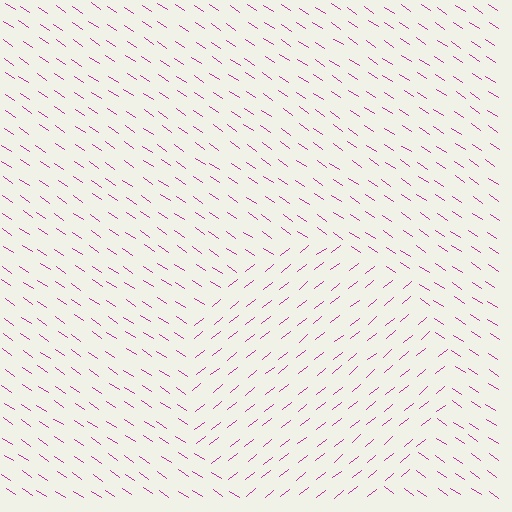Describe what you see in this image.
The image is filled with small magenta line segments. A circle region in the image has lines oriented differently from the surrounding lines, creating a visible texture boundary.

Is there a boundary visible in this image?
Yes, there is a texture boundary formed by a change in line orientation.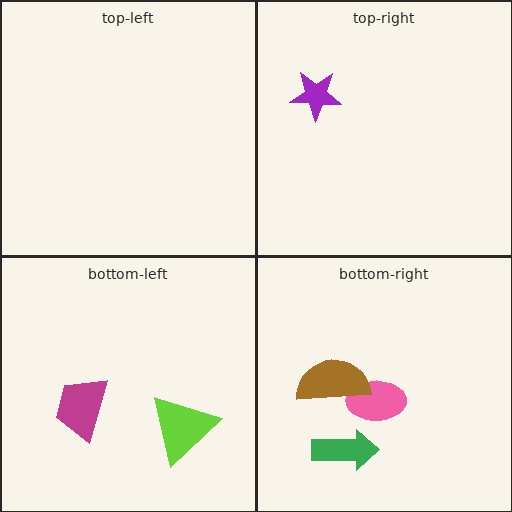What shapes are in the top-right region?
The purple star.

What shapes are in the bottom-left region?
The lime triangle, the magenta trapezoid.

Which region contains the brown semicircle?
The bottom-right region.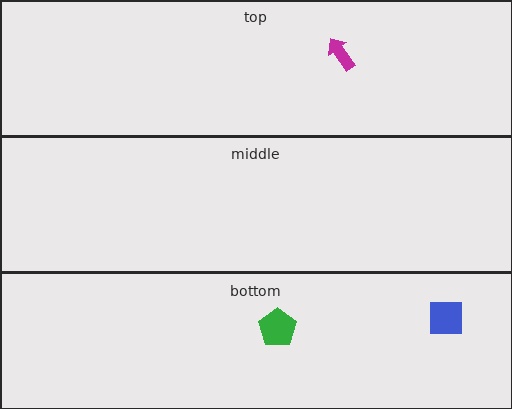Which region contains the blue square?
The bottom region.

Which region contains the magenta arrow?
The top region.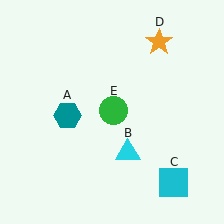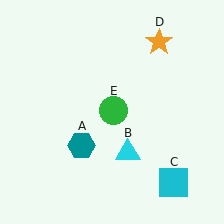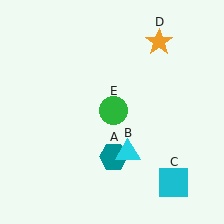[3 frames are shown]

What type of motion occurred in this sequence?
The teal hexagon (object A) rotated counterclockwise around the center of the scene.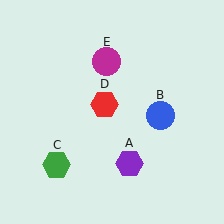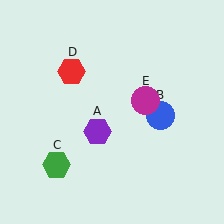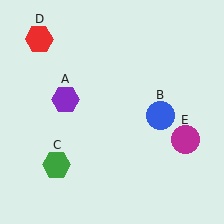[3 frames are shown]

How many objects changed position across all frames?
3 objects changed position: purple hexagon (object A), red hexagon (object D), magenta circle (object E).